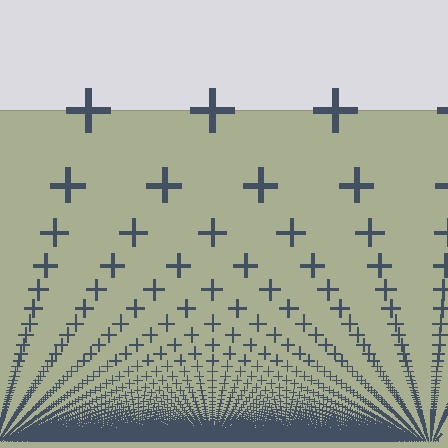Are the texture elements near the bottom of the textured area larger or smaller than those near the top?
Smaller. The gradient is inverted — elements near the bottom are smaller and denser.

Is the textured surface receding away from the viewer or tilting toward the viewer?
The surface appears to tilt toward the viewer. Texture elements get larger and sparser toward the top.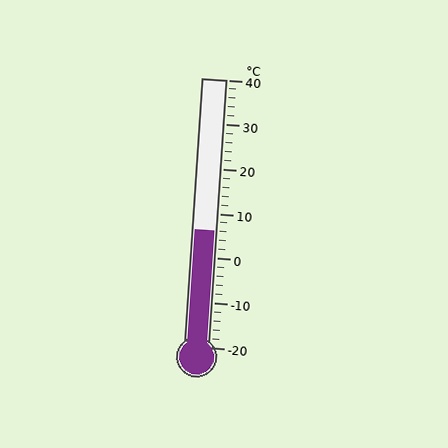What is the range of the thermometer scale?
The thermometer scale ranges from -20°C to 40°C.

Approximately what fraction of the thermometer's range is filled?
The thermometer is filled to approximately 45% of its range.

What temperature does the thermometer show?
The thermometer shows approximately 6°C.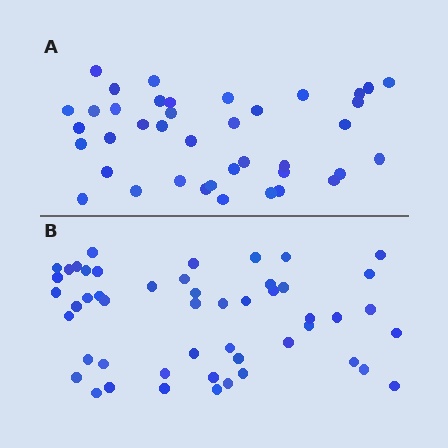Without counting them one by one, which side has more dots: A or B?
Region B (the bottom region) has more dots.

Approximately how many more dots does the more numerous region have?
Region B has roughly 10 or so more dots than region A.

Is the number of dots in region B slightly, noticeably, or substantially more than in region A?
Region B has noticeably more, but not dramatically so. The ratio is roughly 1.2 to 1.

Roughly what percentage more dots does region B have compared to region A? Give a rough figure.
About 25% more.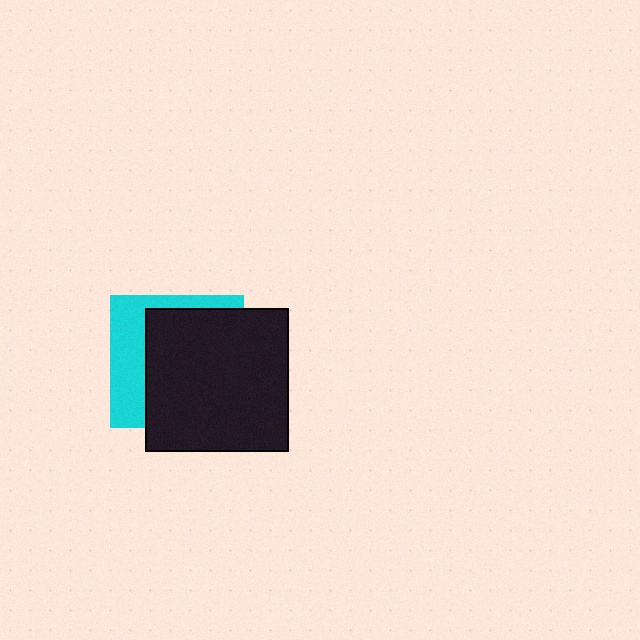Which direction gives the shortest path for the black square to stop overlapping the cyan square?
Moving right gives the shortest separation.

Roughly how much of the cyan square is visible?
A small part of it is visible (roughly 34%).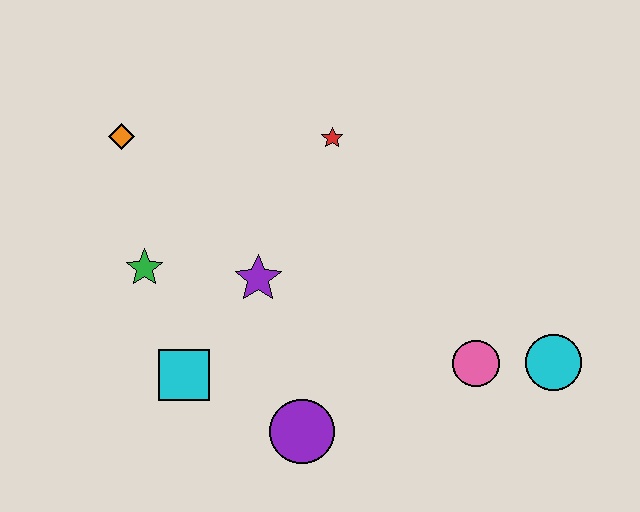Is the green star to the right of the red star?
No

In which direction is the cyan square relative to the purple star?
The cyan square is below the purple star.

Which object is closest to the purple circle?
The cyan square is closest to the purple circle.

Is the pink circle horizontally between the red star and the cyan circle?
Yes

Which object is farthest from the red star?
The cyan circle is farthest from the red star.